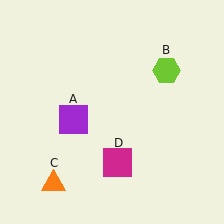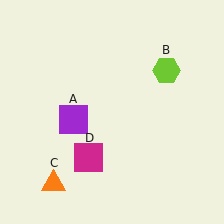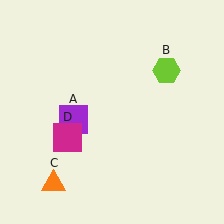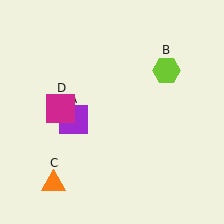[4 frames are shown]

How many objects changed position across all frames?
1 object changed position: magenta square (object D).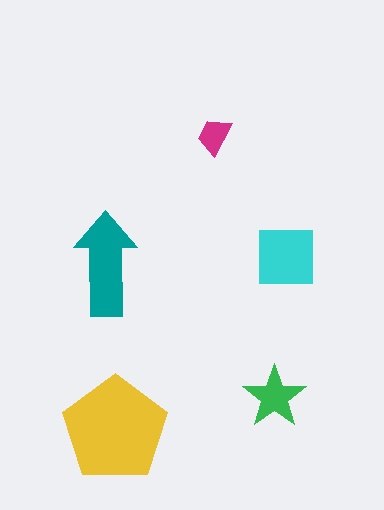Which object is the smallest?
The magenta trapezoid.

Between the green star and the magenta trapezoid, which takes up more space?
The green star.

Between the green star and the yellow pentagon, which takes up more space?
The yellow pentagon.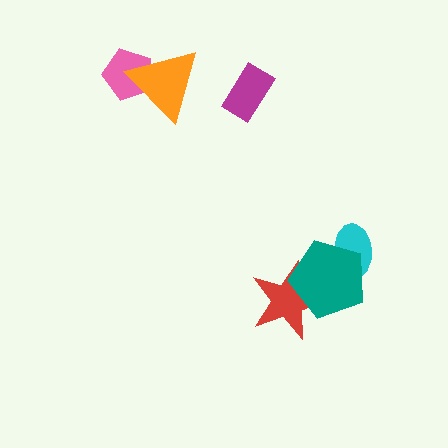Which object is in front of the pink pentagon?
The orange triangle is in front of the pink pentagon.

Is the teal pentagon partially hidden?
No, no other shape covers it.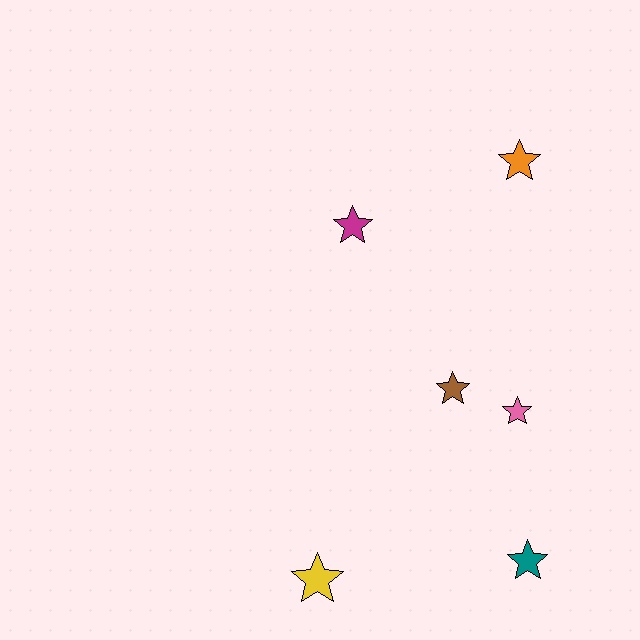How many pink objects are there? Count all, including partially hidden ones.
There is 1 pink object.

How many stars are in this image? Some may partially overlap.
There are 6 stars.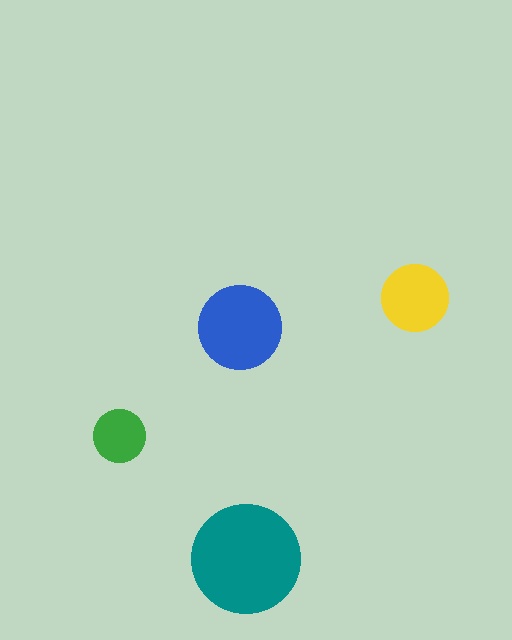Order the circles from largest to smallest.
the teal one, the blue one, the yellow one, the green one.